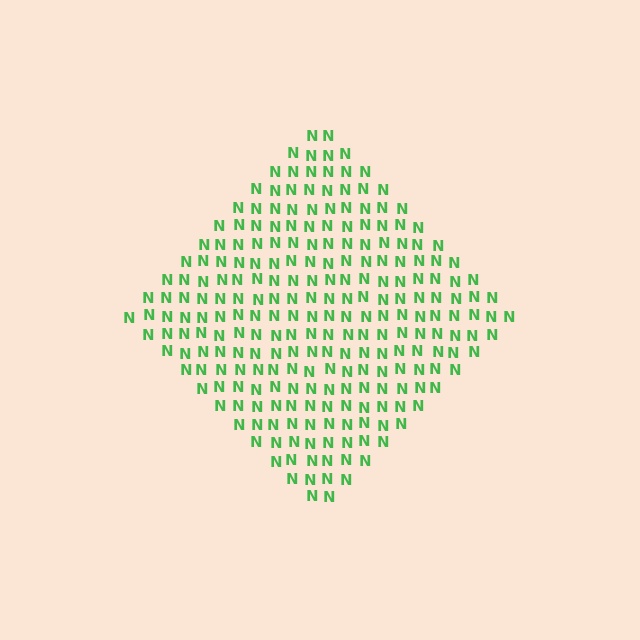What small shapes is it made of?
It is made of small letter N's.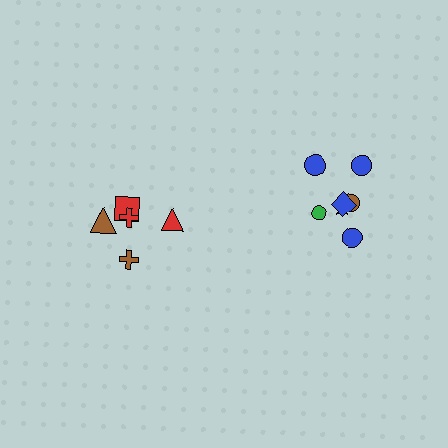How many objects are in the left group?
There are 5 objects.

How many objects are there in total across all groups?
There are 12 objects.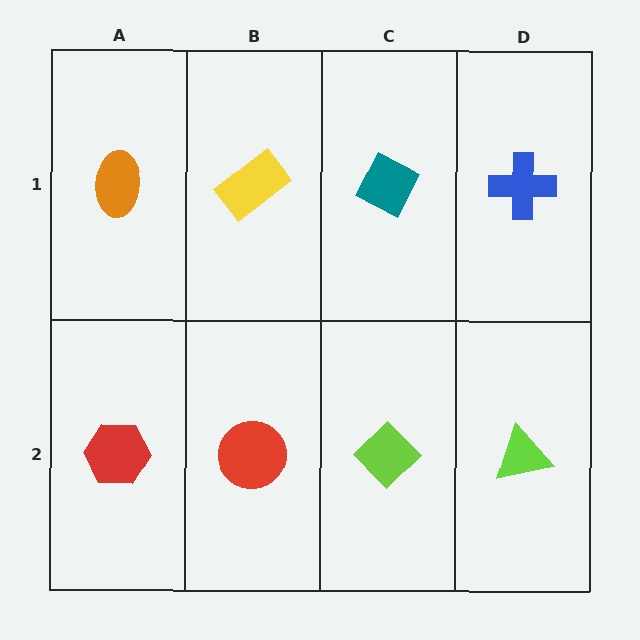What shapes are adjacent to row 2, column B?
A yellow rectangle (row 1, column B), a red hexagon (row 2, column A), a lime diamond (row 2, column C).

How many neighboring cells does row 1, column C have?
3.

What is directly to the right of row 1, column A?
A yellow rectangle.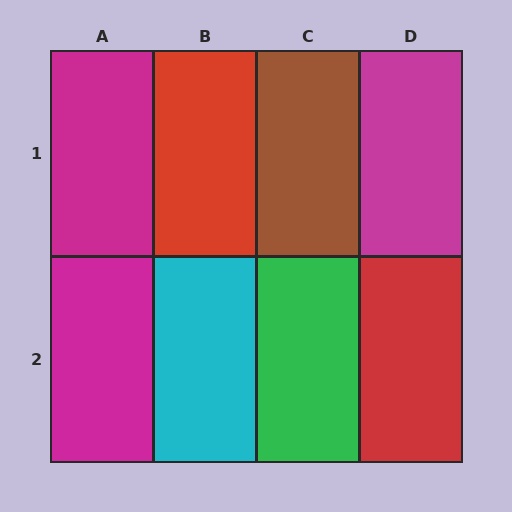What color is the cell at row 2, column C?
Green.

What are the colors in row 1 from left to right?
Magenta, red, brown, magenta.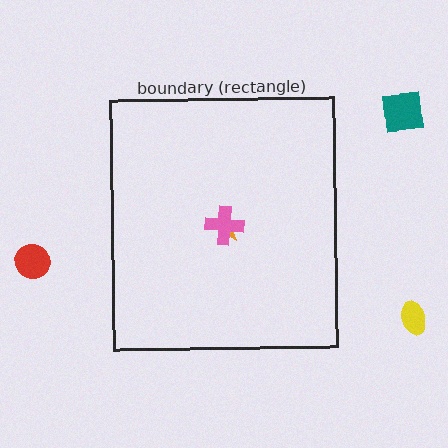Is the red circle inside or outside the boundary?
Outside.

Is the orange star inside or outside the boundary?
Inside.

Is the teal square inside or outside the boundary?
Outside.